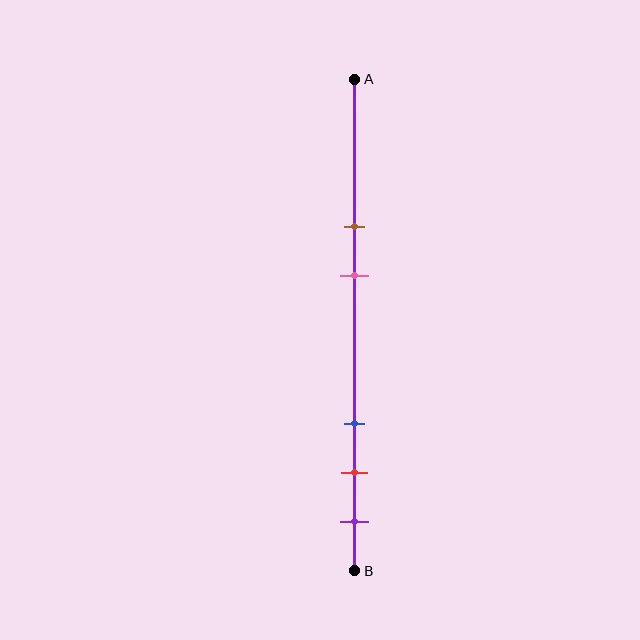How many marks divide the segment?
There are 5 marks dividing the segment.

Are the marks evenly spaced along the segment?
No, the marks are not evenly spaced.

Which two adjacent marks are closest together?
The red and purple marks are the closest adjacent pair.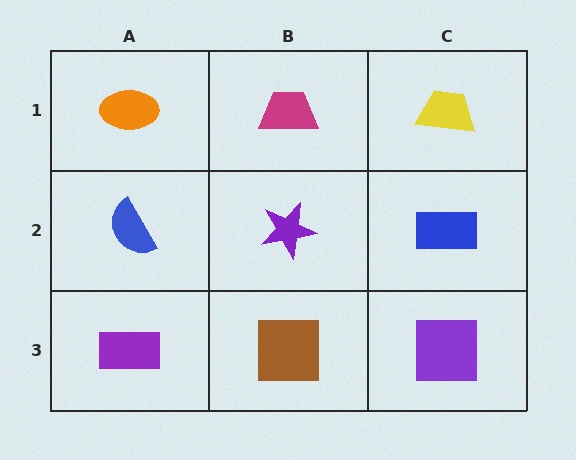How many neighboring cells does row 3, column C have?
2.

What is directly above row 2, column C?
A yellow trapezoid.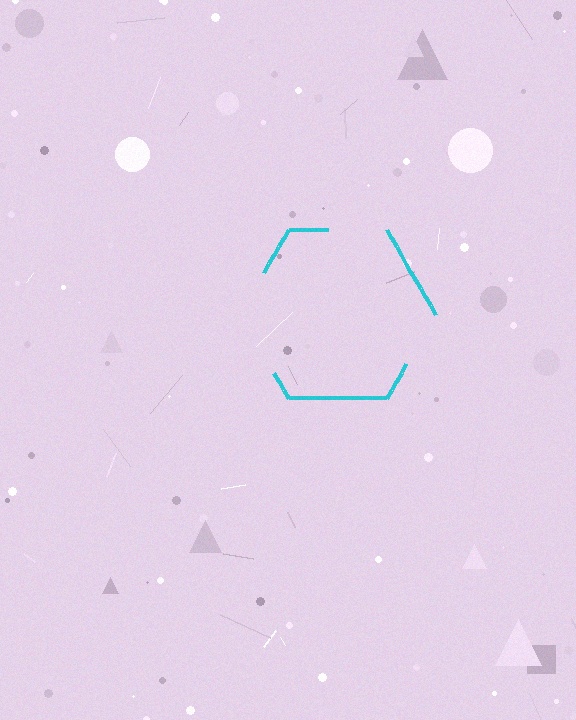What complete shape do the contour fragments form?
The contour fragments form a hexagon.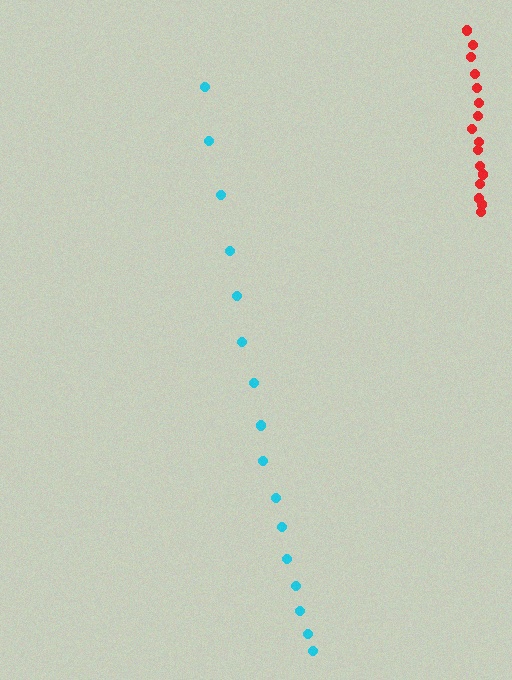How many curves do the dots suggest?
There are 2 distinct paths.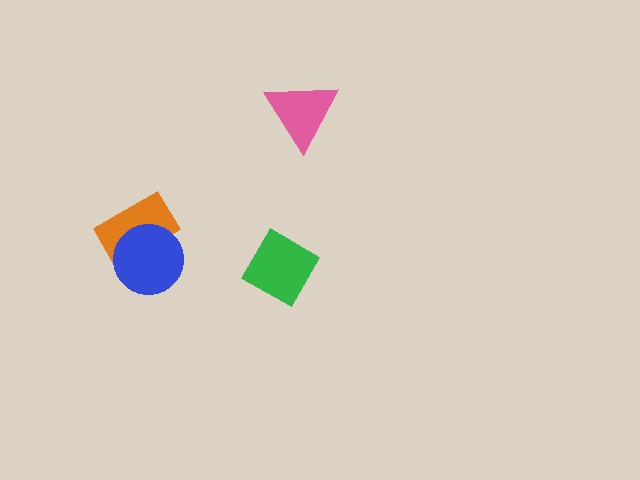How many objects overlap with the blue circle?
1 object overlaps with the blue circle.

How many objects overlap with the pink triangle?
0 objects overlap with the pink triangle.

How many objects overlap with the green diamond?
0 objects overlap with the green diamond.